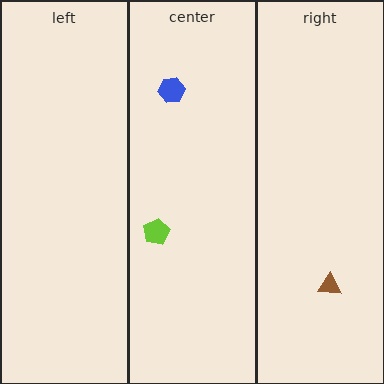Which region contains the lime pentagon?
The center region.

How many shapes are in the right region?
1.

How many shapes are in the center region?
2.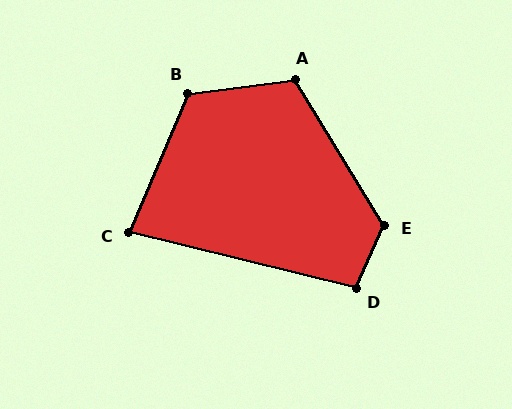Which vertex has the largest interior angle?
E, at approximately 124 degrees.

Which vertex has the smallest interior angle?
C, at approximately 81 degrees.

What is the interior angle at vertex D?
Approximately 101 degrees (obtuse).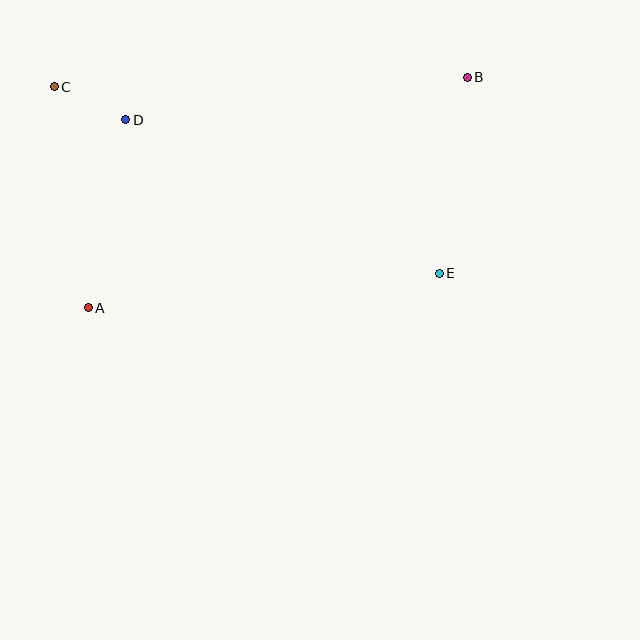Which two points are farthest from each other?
Points A and B are farthest from each other.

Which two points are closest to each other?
Points C and D are closest to each other.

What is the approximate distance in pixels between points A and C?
The distance between A and C is approximately 224 pixels.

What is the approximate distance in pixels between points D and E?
The distance between D and E is approximately 349 pixels.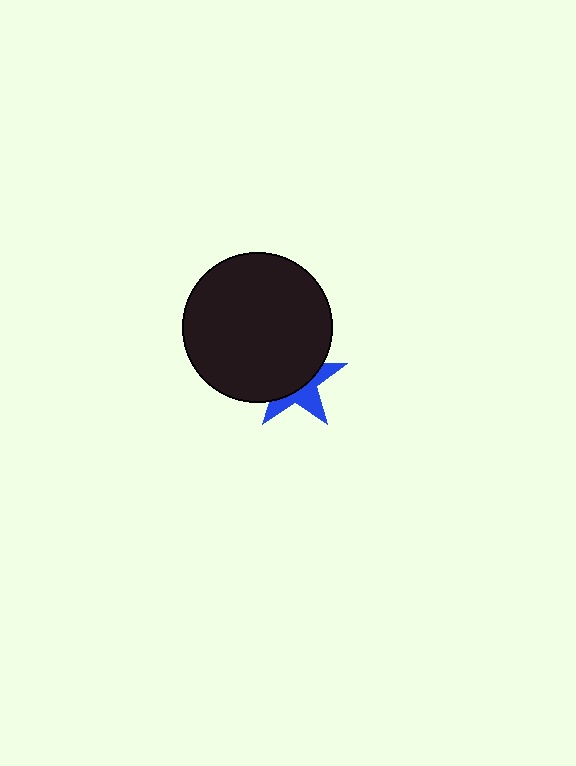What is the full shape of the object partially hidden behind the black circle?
The partially hidden object is a blue star.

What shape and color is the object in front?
The object in front is a black circle.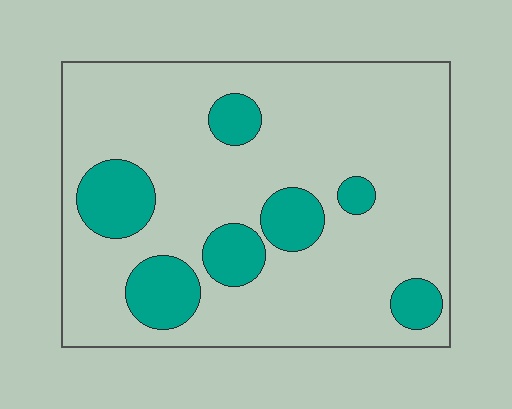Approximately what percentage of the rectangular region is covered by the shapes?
Approximately 20%.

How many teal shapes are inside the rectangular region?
7.